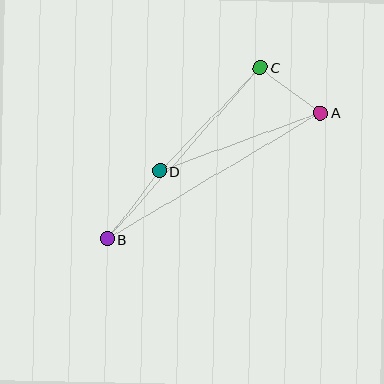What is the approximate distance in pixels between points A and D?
The distance between A and D is approximately 171 pixels.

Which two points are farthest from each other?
Points A and B are farthest from each other.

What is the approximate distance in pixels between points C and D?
The distance between C and D is approximately 144 pixels.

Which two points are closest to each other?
Points A and C are closest to each other.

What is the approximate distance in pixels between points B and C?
The distance between B and C is approximately 230 pixels.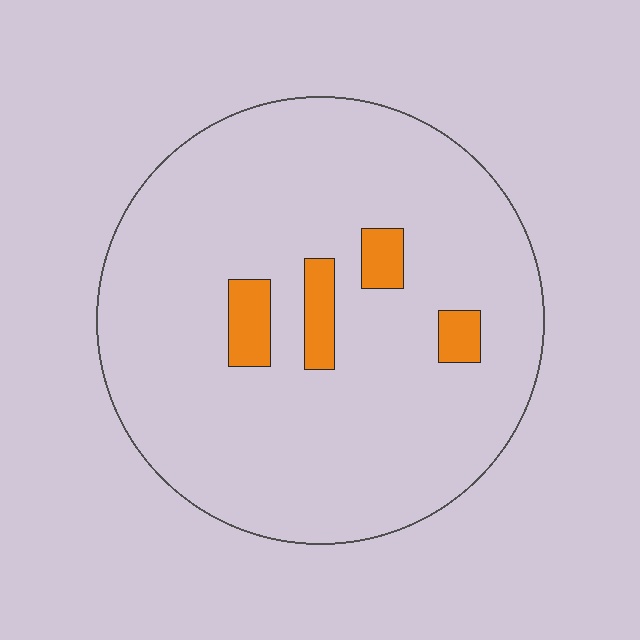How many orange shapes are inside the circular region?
4.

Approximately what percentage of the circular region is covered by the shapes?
Approximately 10%.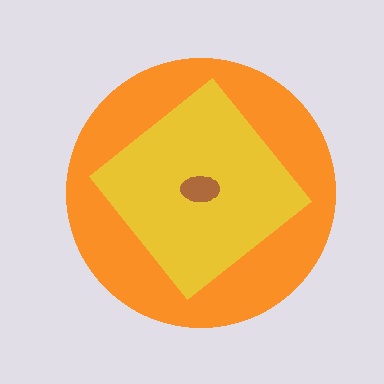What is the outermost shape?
The orange circle.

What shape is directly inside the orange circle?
The yellow diamond.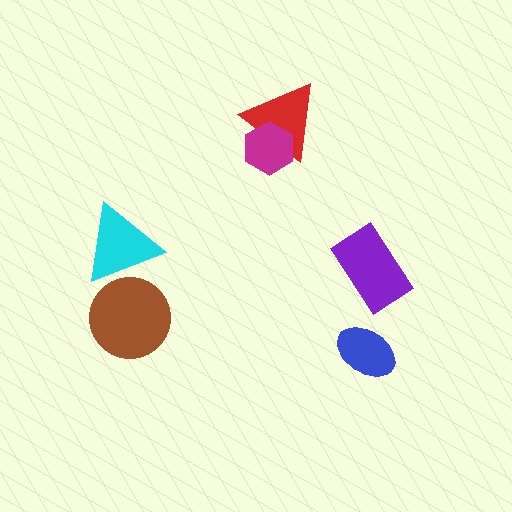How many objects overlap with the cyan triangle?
1 object overlaps with the cyan triangle.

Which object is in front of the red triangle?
The magenta hexagon is in front of the red triangle.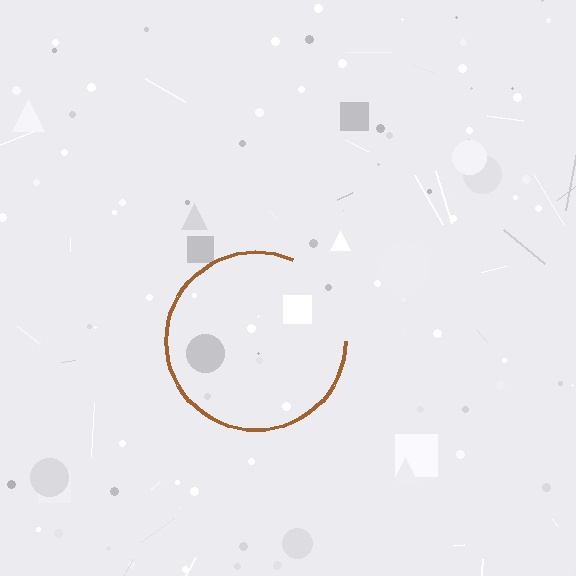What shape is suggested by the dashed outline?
The dashed outline suggests a circle.